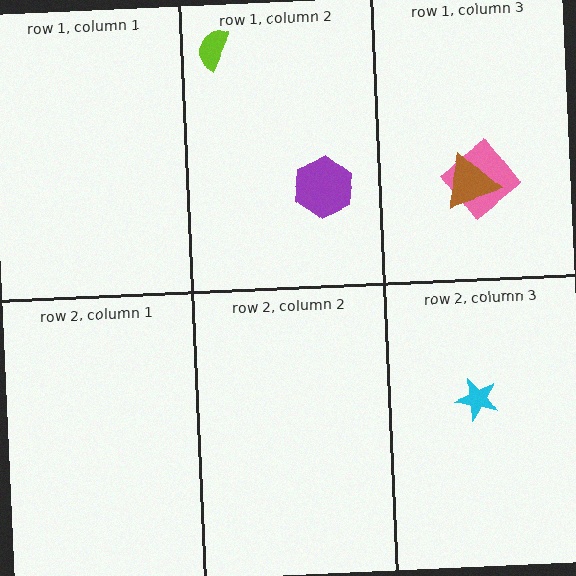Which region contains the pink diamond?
The row 1, column 3 region.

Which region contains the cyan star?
The row 2, column 3 region.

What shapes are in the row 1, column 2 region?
The lime semicircle, the purple hexagon.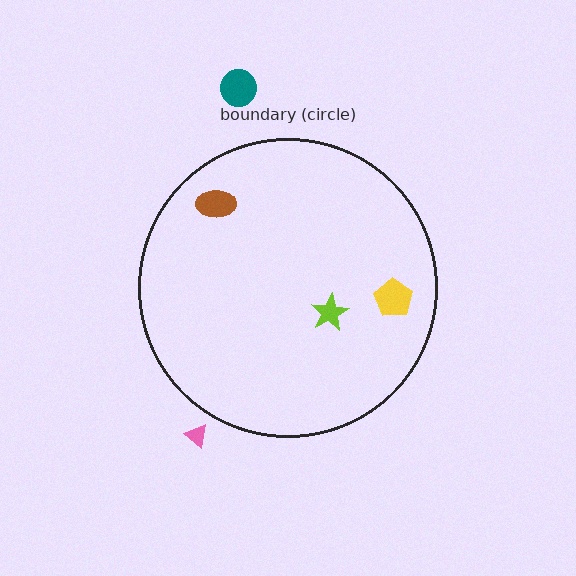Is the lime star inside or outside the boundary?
Inside.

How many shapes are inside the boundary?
3 inside, 2 outside.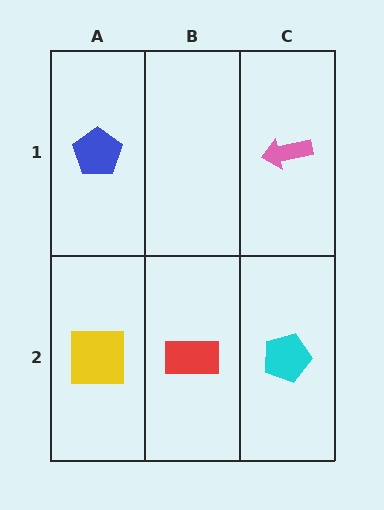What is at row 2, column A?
A yellow square.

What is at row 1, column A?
A blue pentagon.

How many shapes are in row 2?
3 shapes.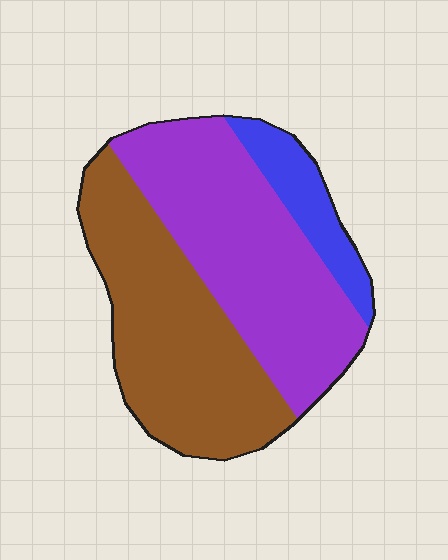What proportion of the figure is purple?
Purple covers around 45% of the figure.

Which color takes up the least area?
Blue, at roughly 10%.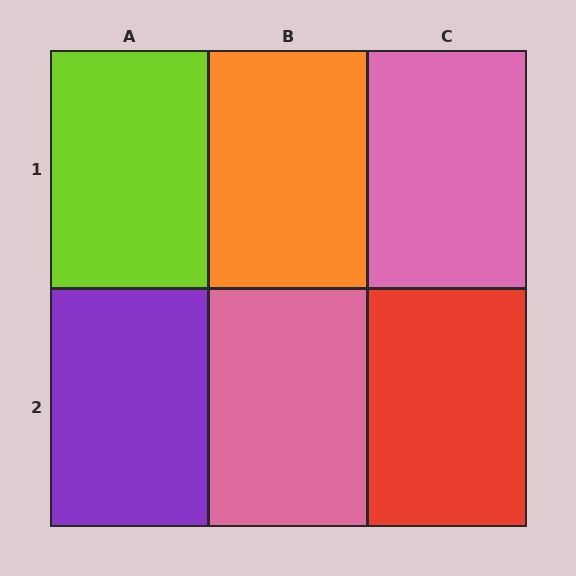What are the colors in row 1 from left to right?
Lime, orange, pink.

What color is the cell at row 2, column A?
Purple.